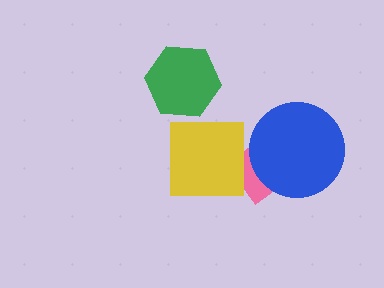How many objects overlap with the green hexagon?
0 objects overlap with the green hexagon.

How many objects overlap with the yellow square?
1 object overlaps with the yellow square.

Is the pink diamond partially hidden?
Yes, it is partially covered by another shape.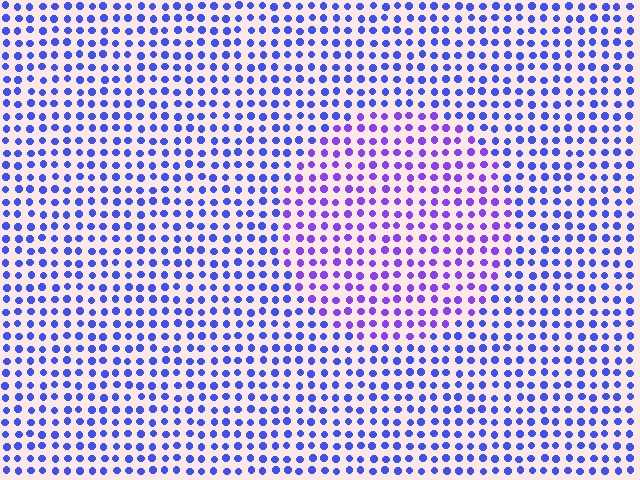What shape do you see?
I see a circle.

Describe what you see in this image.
The image is filled with small blue elements in a uniform arrangement. A circle-shaped region is visible where the elements are tinted to a slightly different hue, forming a subtle color boundary.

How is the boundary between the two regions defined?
The boundary is defined purely by a slight shift in hue (about 32 degrees). Spacing, size, and orientation are identical on both sides.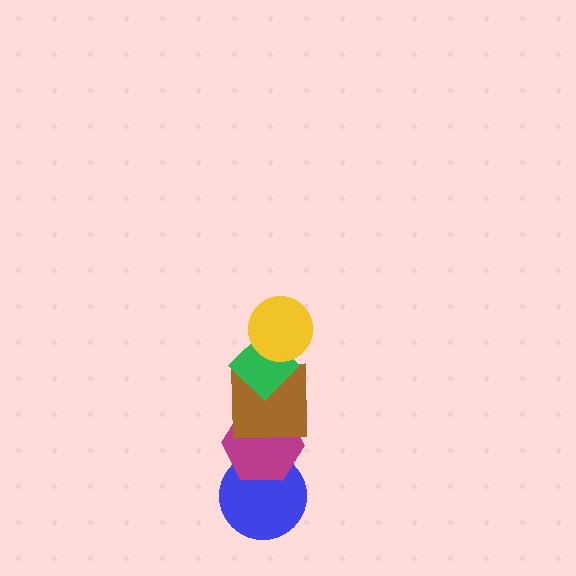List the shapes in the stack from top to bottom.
From top to bottom: the yellow circle, the green diamond, the brown square, the magenta hexagon, the blue circle.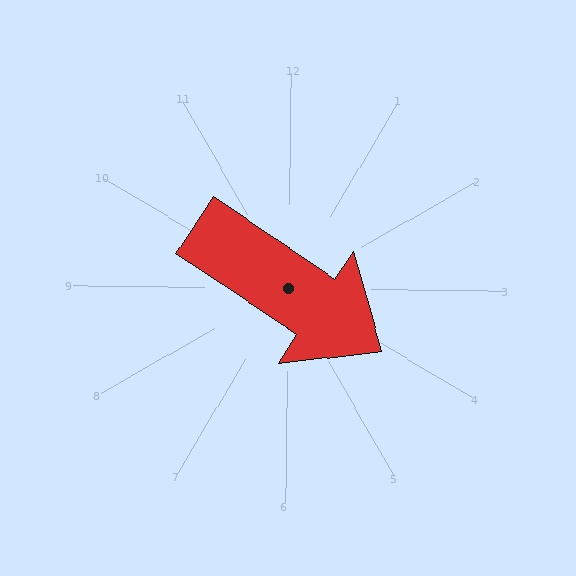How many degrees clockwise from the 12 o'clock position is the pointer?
Approximately 123 degrees.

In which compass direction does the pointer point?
Southeast.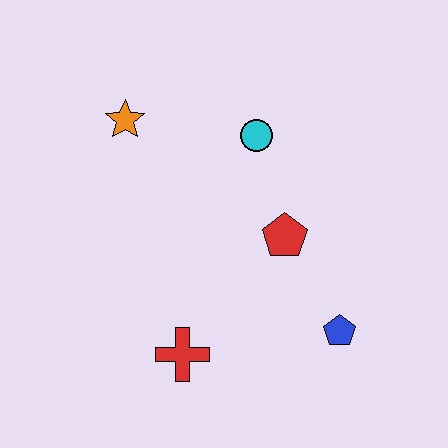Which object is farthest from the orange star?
The blue pentagon is farthest from the orange star.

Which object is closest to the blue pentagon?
The red pentagon is closest to the blue pentagon.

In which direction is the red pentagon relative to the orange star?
The red pentagon is to the right of the orange star.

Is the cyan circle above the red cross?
Yes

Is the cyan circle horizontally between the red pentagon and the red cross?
Yes